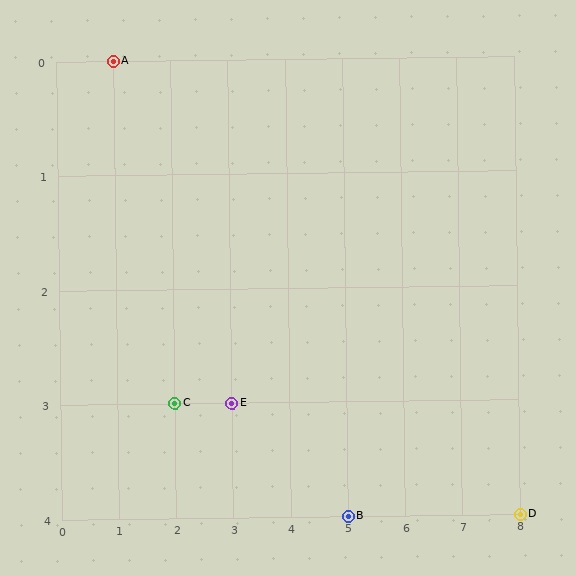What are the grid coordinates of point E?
Point E is at grid coordinates (3, 3).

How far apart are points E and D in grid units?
Points E and D are 5 columns and 1 row apart (about 5.1 grid units diagonally).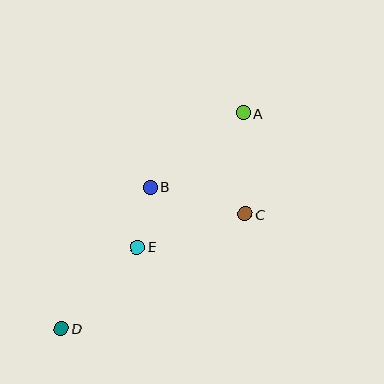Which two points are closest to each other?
Points B and E are closest to each other.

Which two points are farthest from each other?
Points A and D are farthest from each other.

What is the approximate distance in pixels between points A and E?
The distance between A and E is approximately 171 pixels.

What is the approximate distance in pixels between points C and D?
The distance between C and D is approximately 217 pixels.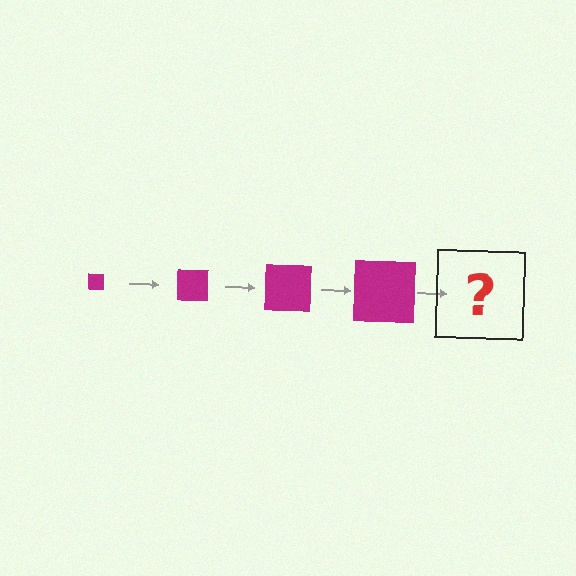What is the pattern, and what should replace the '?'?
The pattern is that the square gets progressively larger each step. The '?' should be a magenta square, larger than the previous one.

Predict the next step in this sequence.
The next step is a magenta square, larger than the previous one.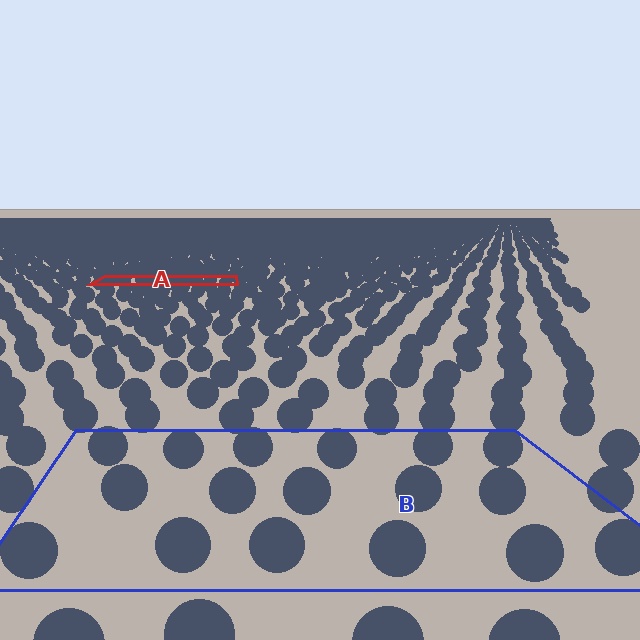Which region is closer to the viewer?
Region B is closer. The texture elements there are larger and more spread out.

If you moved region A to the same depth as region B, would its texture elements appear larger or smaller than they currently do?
They would appear larger. At a closer depth, the same texture elements are projected at a bigger on-screen size.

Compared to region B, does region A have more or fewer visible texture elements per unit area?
Region A has more texture elements per unit area — they are packed more densely because it is farther away.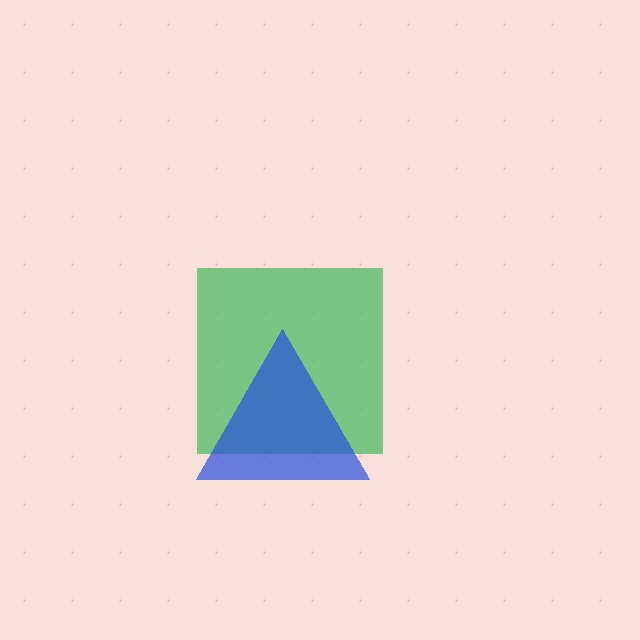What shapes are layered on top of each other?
The layered shapes are: a green square, a blue triangle.